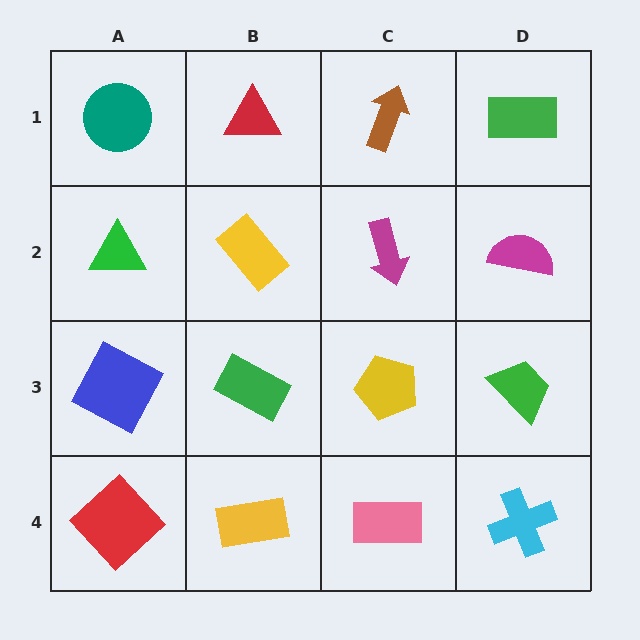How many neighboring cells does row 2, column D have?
3.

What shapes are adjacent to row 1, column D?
A magenta semicircle (row 2, column D), a brown arrow (row 1, column C).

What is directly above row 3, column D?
A magenta semicircle.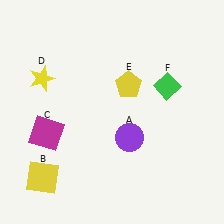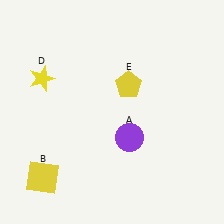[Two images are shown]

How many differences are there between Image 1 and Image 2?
There are 2 differences between the two images.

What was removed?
The green diamond (F), the magenta square (C) were removed in Image 2.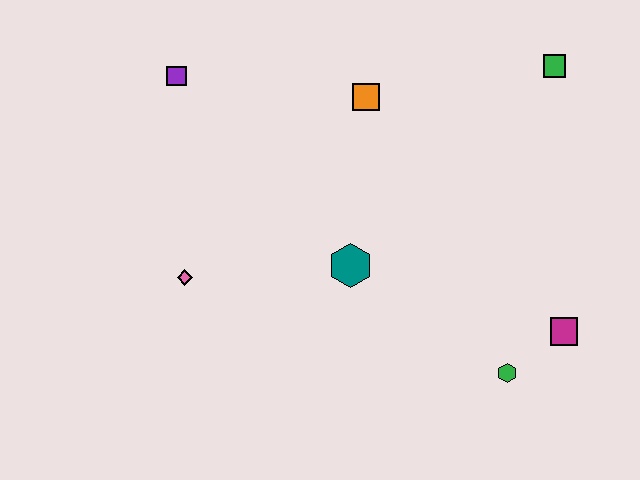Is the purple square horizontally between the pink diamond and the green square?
No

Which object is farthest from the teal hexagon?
The green square is farthest from the teal hexagon.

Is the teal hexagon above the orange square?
No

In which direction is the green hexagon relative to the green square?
The green hexagon is below the green square.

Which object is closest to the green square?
The orange square is closest to the green square.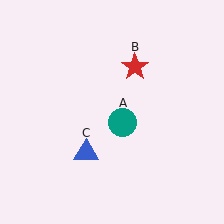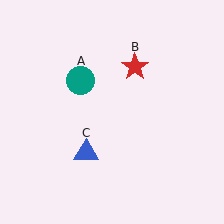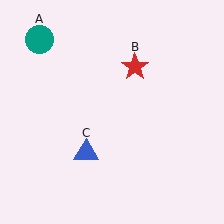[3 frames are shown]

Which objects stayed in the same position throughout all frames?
Red star (object B) and blue triangle (object C) remained stationary.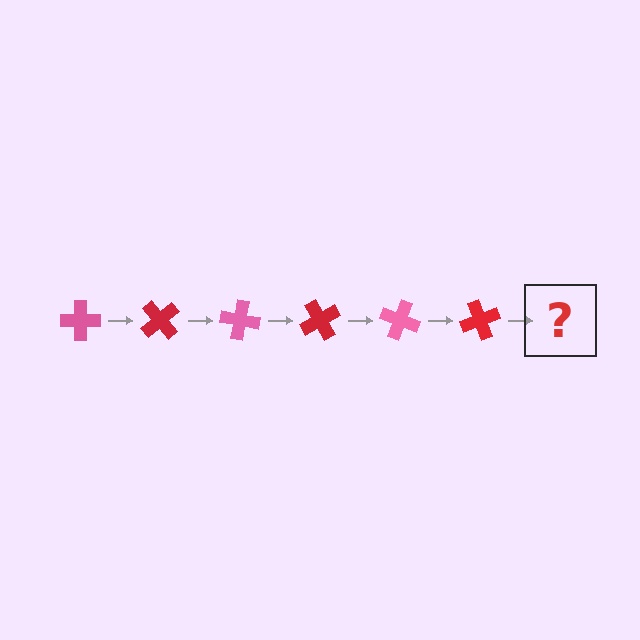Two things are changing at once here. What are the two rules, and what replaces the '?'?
The two rules are that it rotates 50 degrees each step and the color cycles through pink and red. The '?' should be a pink cross, rotated 300 degrees from the start.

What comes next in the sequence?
The next element should be a pink cross, rotated 300 degrees from the start.